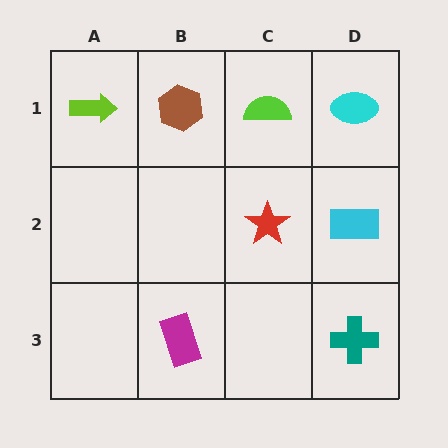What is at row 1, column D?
A cyan ellipse.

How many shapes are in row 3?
2 shapes.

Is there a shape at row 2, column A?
No, that cell is empty.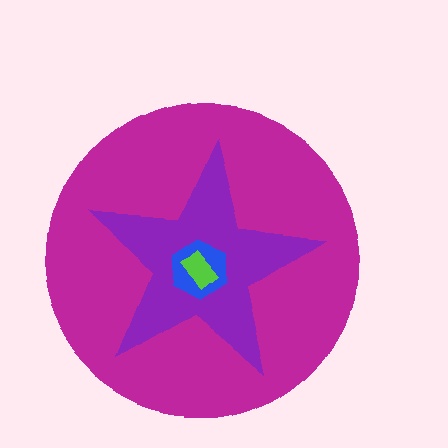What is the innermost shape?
The lime rectangle.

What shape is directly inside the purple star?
The blue hexagon.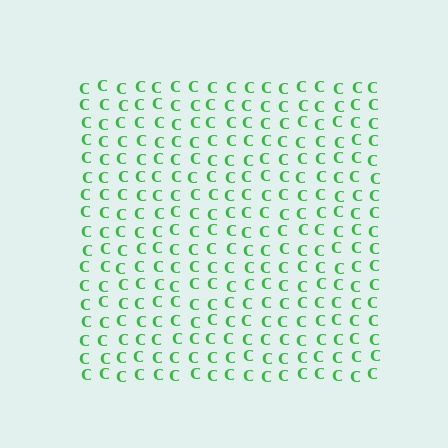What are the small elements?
The small elements are letter C's.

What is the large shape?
The large shape is a square.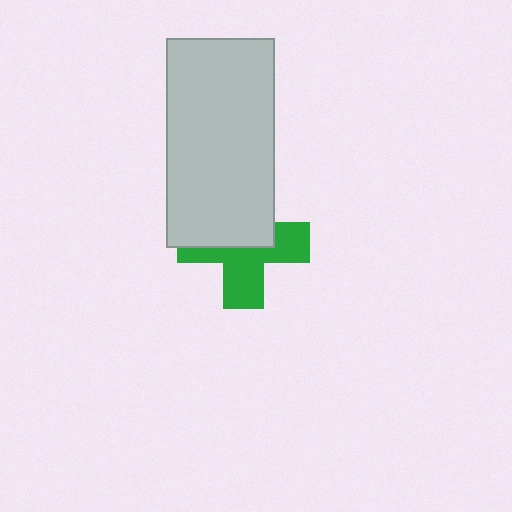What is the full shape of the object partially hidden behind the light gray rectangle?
The partially hidden object is a green cross.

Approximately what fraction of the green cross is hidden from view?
Roughly 48% of the green cross is hidden behind the light gray rectangle.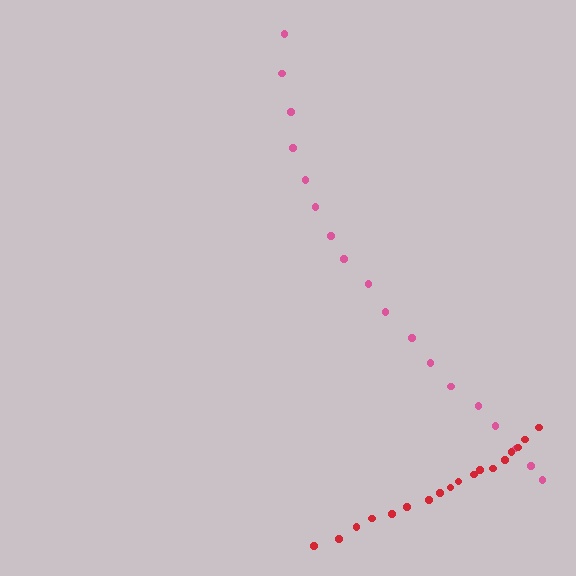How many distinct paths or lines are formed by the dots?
There are 2 distinct paths.